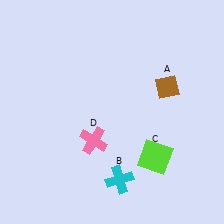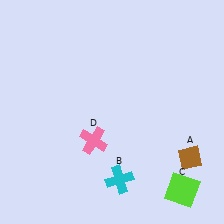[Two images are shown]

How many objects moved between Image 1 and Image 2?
2 objects moved between the two images.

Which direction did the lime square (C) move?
The lime square (C) moved down.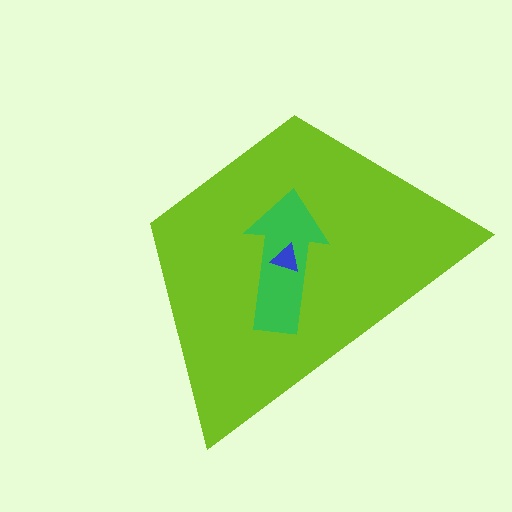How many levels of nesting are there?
3.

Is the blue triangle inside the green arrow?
Yes.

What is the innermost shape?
The blue triangle.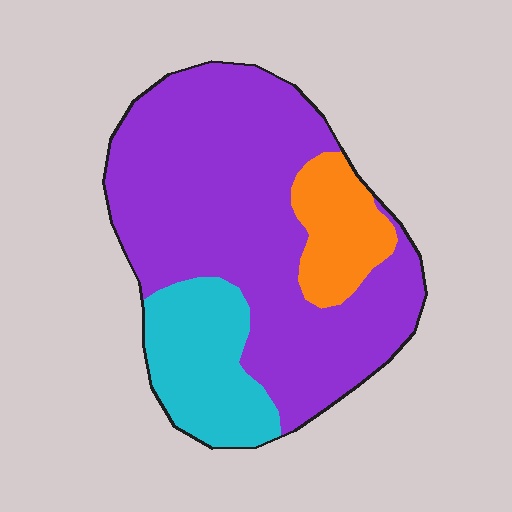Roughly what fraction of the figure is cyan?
Cyan covers 19% of the figure.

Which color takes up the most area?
Purple, at roughly 70%.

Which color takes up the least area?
Orange, at roughly 15%.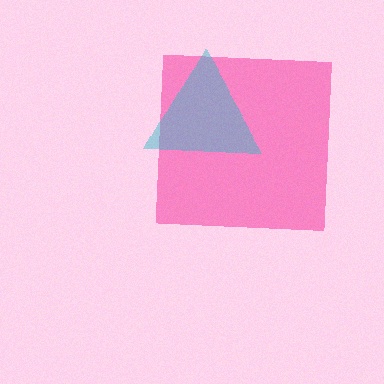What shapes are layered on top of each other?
The layered shapes are: a pink square, a cyan triangle.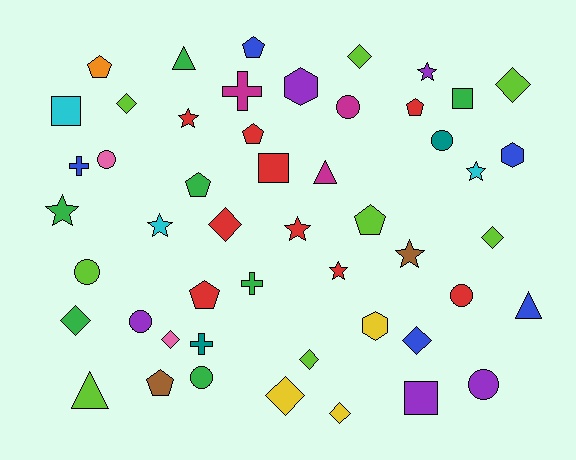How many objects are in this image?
There are 50 objects.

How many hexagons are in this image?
There are 3 hexagons.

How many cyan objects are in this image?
There are 3 cyan objects.